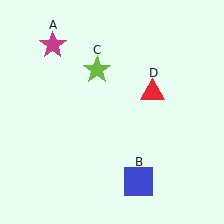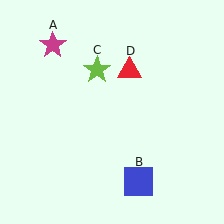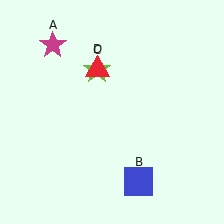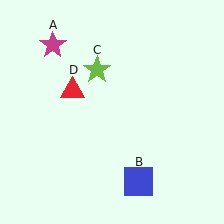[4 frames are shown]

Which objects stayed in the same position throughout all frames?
Magenta star (object A) and blue square (object B) and lime star (object C) remained stationary.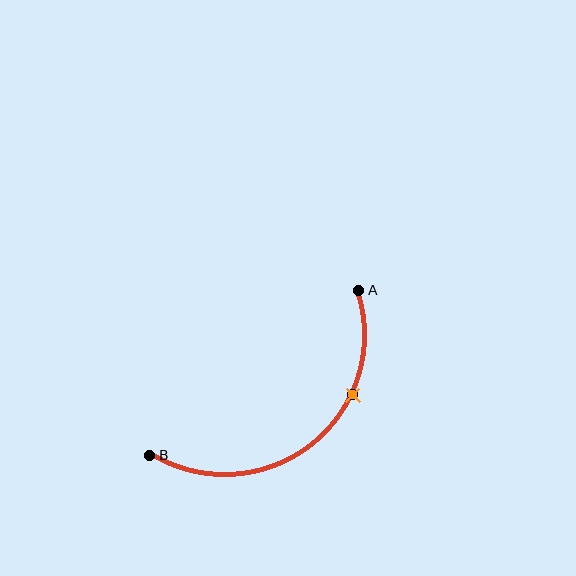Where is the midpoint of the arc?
The arc midpoint is the point on the curve farthest from the straight line joining A and B. It sits below and to the right of that line.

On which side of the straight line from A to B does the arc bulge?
The arc bulges below and to the right of the straight line connecting A and B.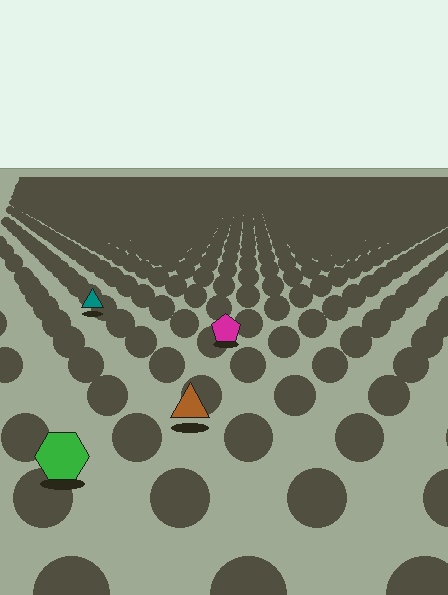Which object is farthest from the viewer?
The teal triangle is farthest from the viewer. It appears smaller and the ground texture around it is denser.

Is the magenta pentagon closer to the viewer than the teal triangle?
Yes. The magenta pentagon is closer — you can tell from the texture gradient: the ground texture is coarser near it.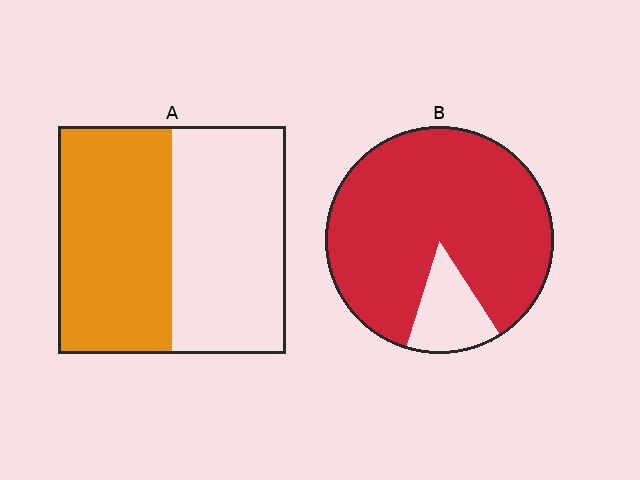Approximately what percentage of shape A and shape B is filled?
A is approximately 50% and B is approximately 85%.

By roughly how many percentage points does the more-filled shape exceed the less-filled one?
By roughly 35 percentage points (B over A).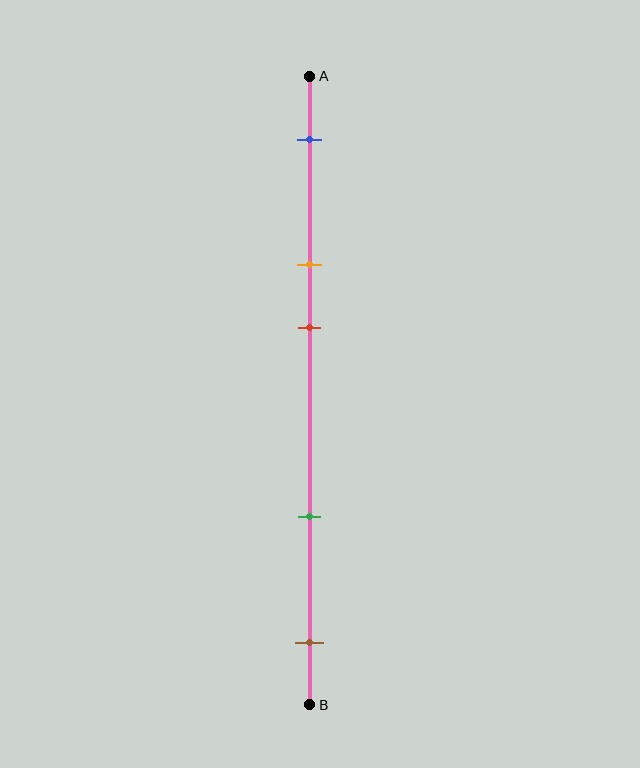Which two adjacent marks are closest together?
The orange and red marks are the closest adjacent pair.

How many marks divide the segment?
There are 5 marks dividing the segment.